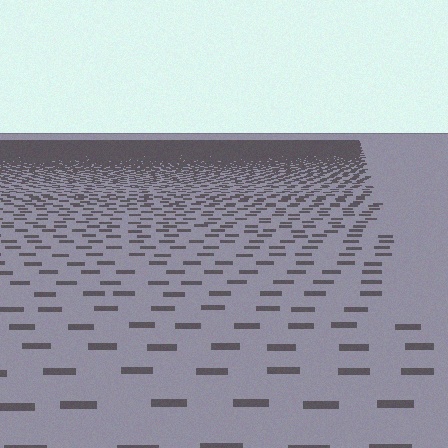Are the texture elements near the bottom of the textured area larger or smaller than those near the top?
Larger. Near the bottom, elements are closer to the viewer and appear at a bigger on-screen size.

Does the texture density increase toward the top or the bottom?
Density increases toward the top.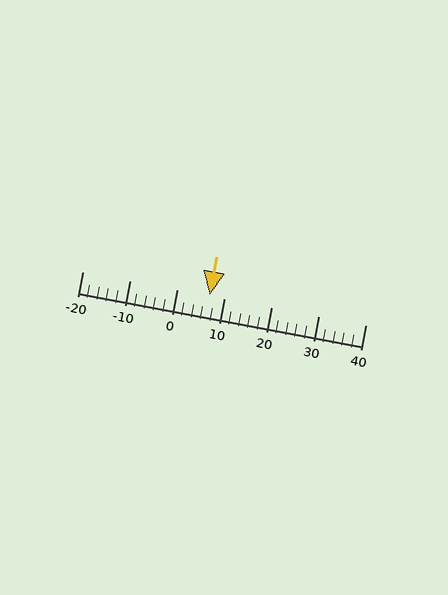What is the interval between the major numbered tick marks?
The major tick marks are spaced 10 units apart.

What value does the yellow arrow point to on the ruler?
The yellow arrow points to approximately 7.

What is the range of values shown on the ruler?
The ruler shows values from -20 to 40.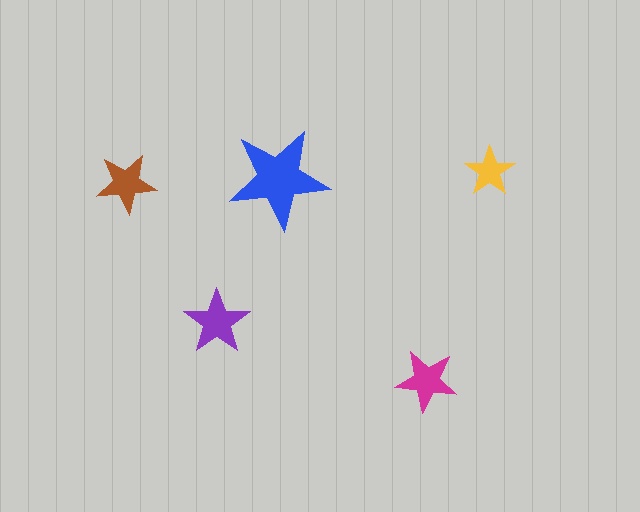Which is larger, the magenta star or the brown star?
The magenta one.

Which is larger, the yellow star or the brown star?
The brown one.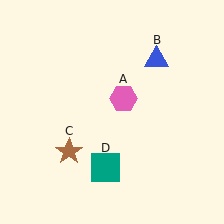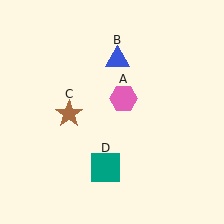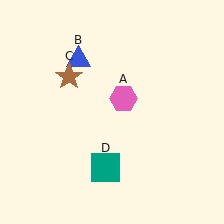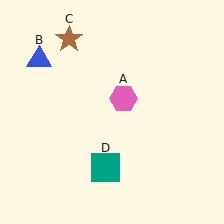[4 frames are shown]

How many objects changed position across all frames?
2 objects changed position: blue triangle (object B), brown star (object C).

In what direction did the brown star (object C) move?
The brown star (object C) moved up.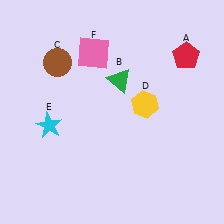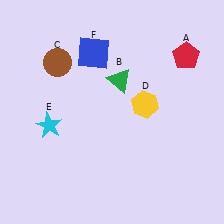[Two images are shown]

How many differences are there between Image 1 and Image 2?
There is 1 difference between the two images.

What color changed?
The square (F) changed from pink in Image 1 to blue in Image 2.